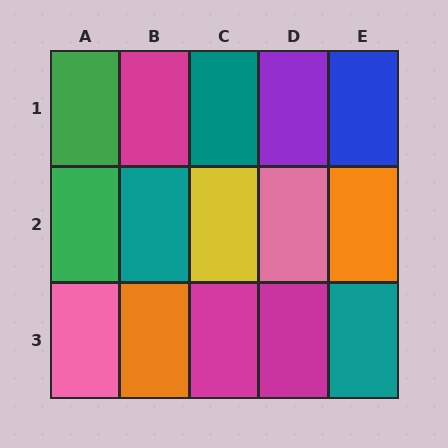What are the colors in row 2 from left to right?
Green, teal, yellow, pink, orange.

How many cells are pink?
2 cells are pink.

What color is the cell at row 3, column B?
Orange.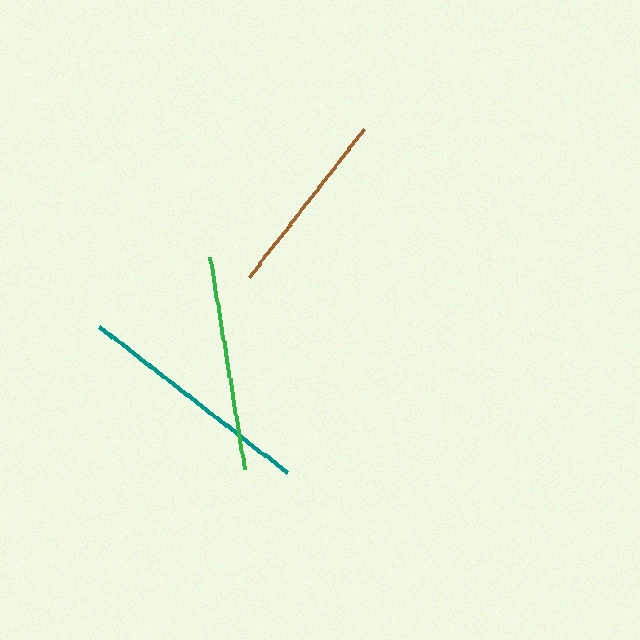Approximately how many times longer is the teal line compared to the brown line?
The teal line is approximately 1.3 times the length of the brown line.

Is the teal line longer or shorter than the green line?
The teal line is longer than the green line.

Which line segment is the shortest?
The brown line is the shortest at approximately 188 pixels.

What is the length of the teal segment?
The teal segment is approximately 238 pixels long.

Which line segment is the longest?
The teal line is the longest at approximately 238 pixels.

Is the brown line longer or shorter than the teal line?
The teal line is longer than the brown line.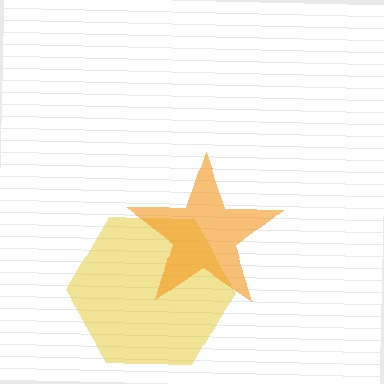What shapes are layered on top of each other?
The layered shapes are: a yellow hexagon, an orange star.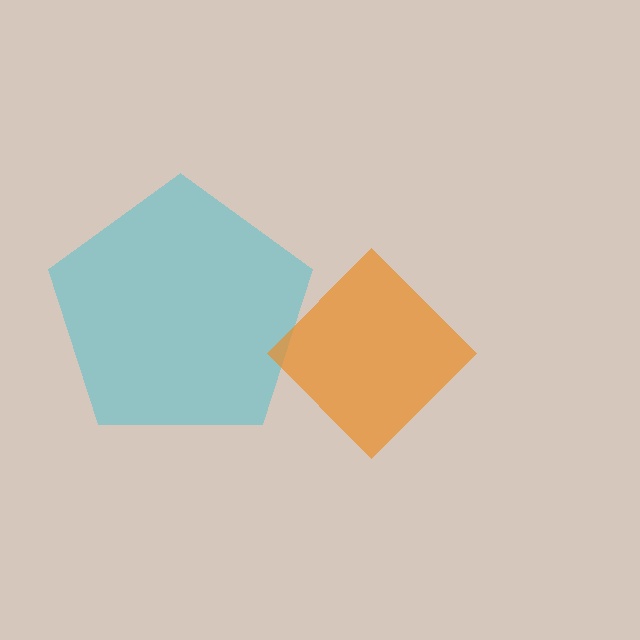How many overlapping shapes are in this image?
There are 2 overlapping shapes in the image.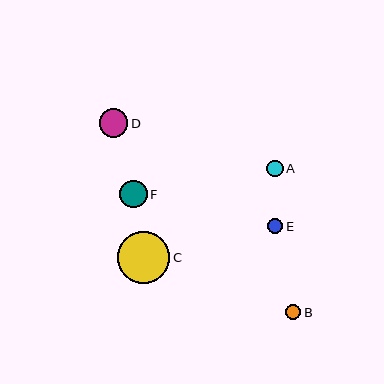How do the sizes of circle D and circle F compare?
Circle D and circle F are approximately the same size.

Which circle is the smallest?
Circle E is the smallest with a size of approximately 15 pixels.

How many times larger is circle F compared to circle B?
Circle F is approximately 1.8 times the size of circle B.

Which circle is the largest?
Circle C is the largest with a size of approximately 52 pixels.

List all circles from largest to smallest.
From largest to smallest: C, D, F, A, B, E.